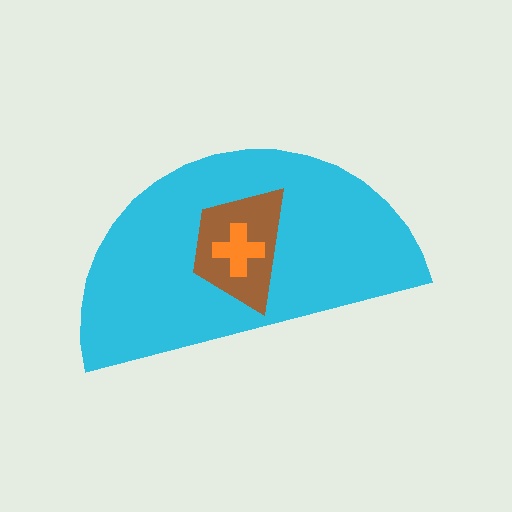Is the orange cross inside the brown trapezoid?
Yes.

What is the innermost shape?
The orange cross.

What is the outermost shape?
The cyan semicircle.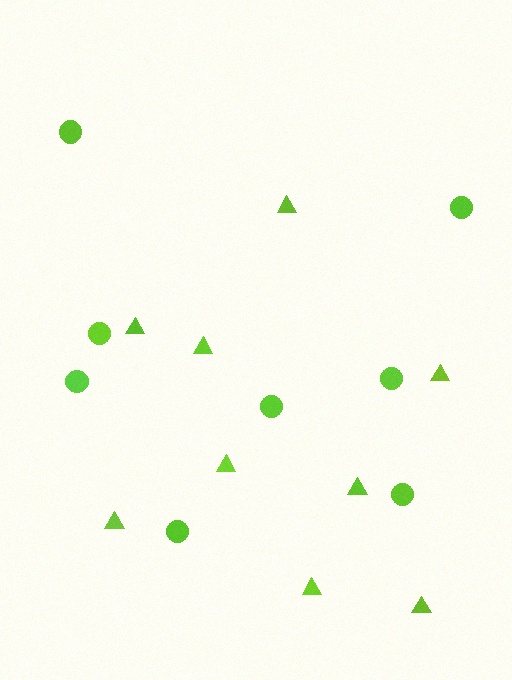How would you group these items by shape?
There are 2 groups: one group of triangles (9) and one group of circles (8).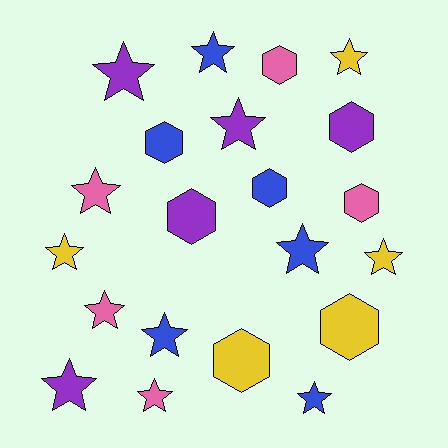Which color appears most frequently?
Blue, with 6 objects.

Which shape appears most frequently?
Star, with 13 objects.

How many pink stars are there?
There are 3 pink stars.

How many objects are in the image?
There are 21 objects.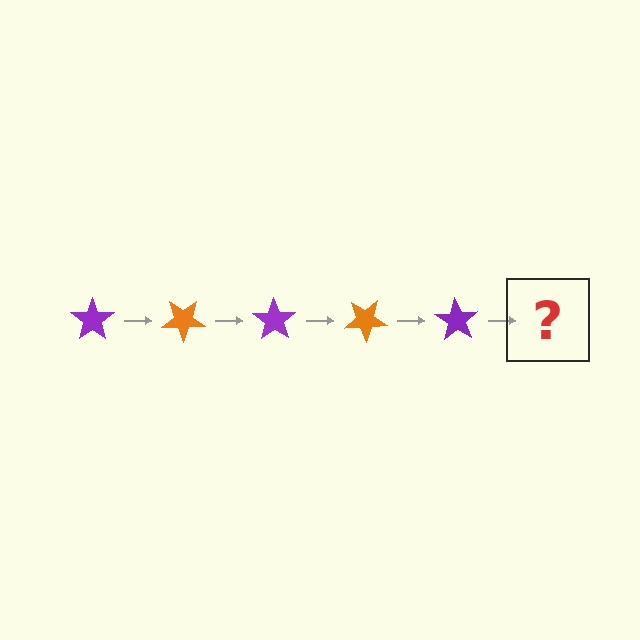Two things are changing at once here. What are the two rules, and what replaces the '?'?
The two rules are that it rotates 35 degrees each step and the color cycles through purple and orange. The '?' should be an orange star, rotated 175 degrees from the start.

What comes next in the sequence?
The next element should be an orange star, rotated 175 degrees from the start.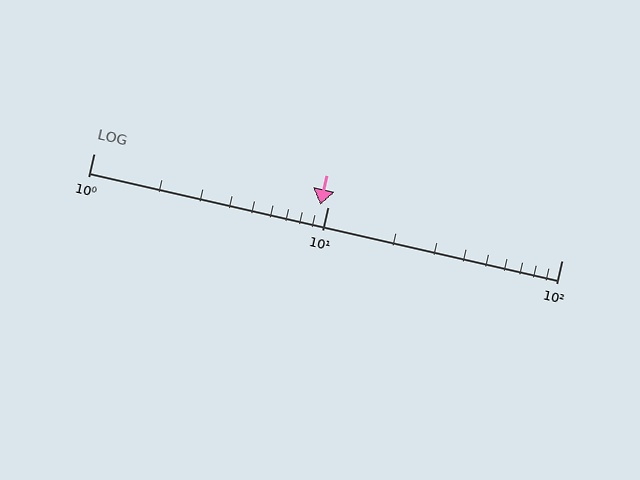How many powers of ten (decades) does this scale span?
The scale spans 2 decades, from 1 to 100.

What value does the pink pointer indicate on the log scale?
The pointer indicates approximately 9.3.